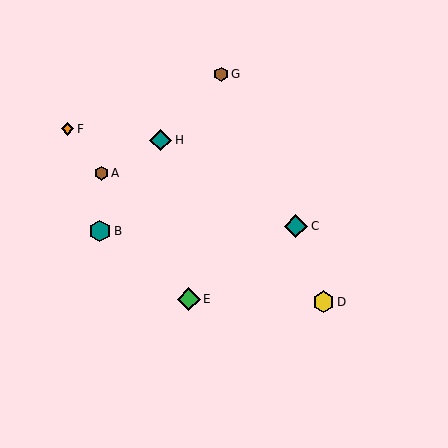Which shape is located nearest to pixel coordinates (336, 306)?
The yellow hexagon (labeled D) at (324, 302) is nearest to that location.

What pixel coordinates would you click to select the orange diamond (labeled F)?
Click at (68, 129) to select the orange diamond F.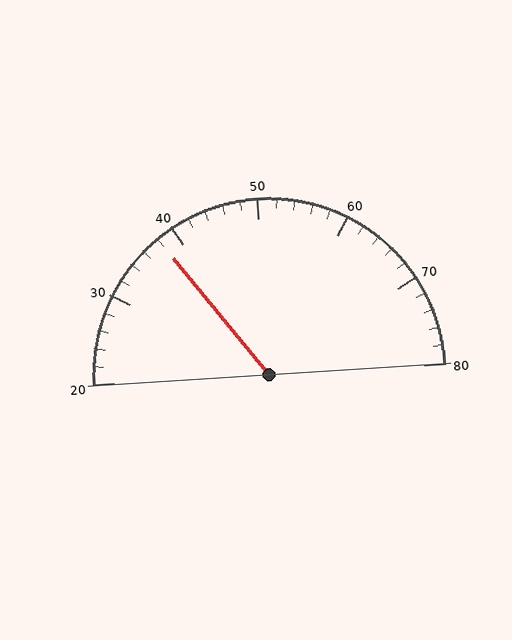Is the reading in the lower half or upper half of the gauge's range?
The reading is in the lower half of the range (20 to 80).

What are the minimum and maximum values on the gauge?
The gauge ranges from 20 to 80.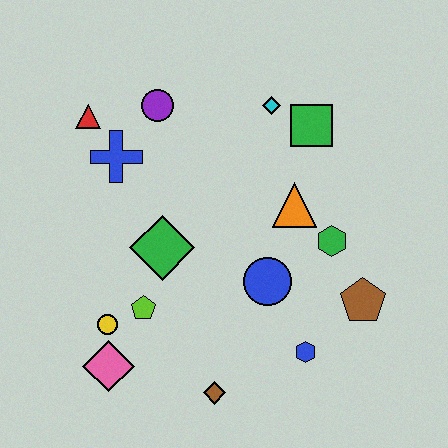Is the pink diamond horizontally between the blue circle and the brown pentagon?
No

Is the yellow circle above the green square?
No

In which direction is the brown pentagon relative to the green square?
The brown pentagon is below the green square.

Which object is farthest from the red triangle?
The brown pentagon is farthest from the red triangle.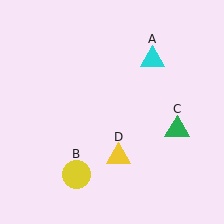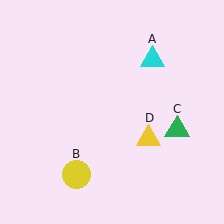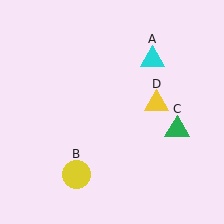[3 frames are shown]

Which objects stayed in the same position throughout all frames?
Cyan triangle (object A) and yellow circle (object B) and green triangle (object C) remained stationary.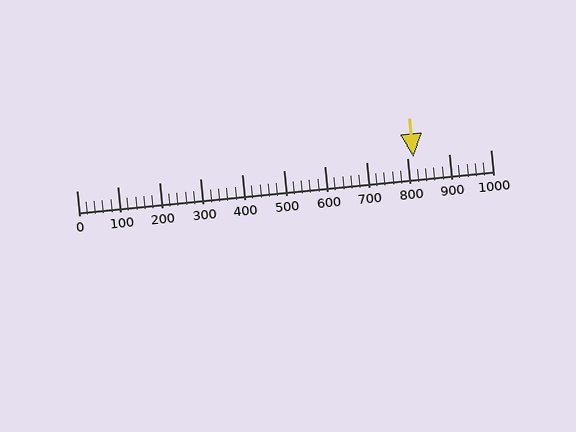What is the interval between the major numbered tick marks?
The major tick marks are spaced 100 units apart.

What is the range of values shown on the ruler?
The ruler shows values from 0 to 1000.